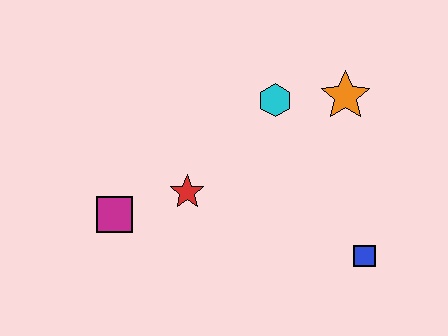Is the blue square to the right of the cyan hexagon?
Yes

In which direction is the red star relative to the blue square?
The red star is to the left of the blue square.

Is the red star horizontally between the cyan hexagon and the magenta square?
Yes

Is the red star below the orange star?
Yes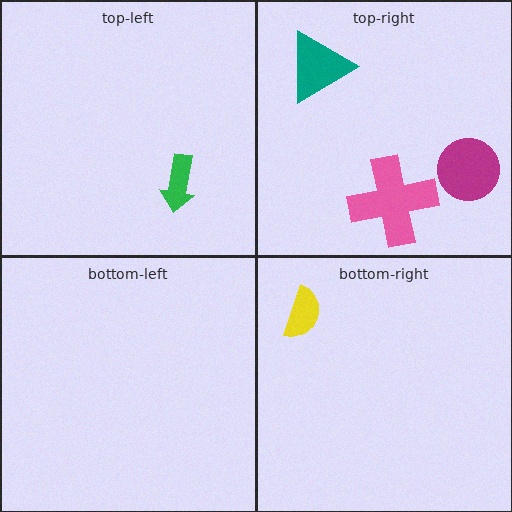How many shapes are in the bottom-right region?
1.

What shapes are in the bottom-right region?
The yellow semicircle.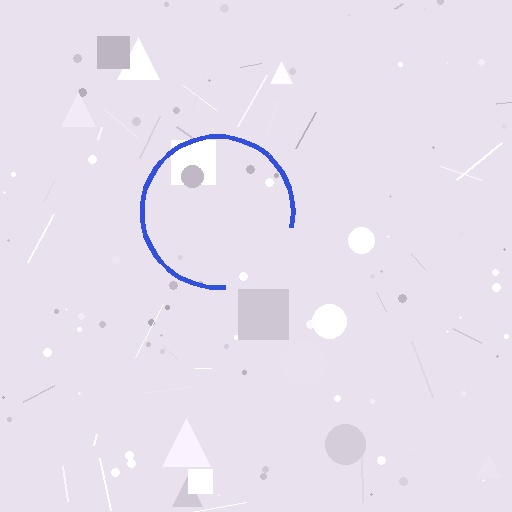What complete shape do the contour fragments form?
The contour fragments form a circle.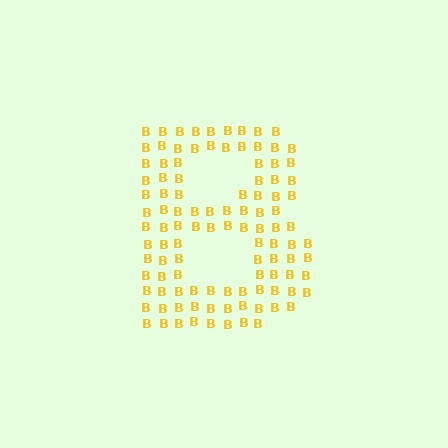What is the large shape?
The large shape is the letter B.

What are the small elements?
The small elements are letter B's.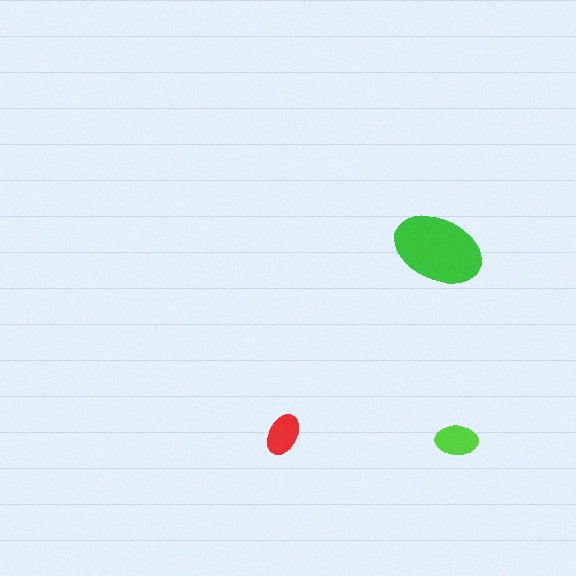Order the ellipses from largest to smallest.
the green one, the lime one, the red one.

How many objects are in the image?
There are 3 objects in the image.